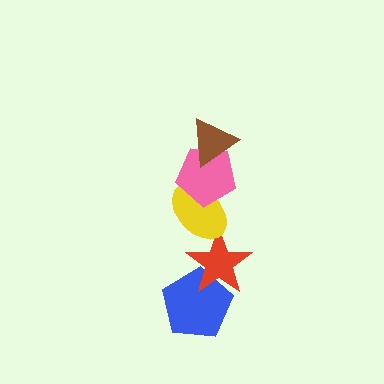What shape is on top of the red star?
The yellow ellipse is on top of the red star.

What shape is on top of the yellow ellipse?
The pink pentagon is on top of the yellow ellipse.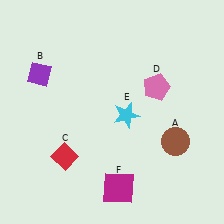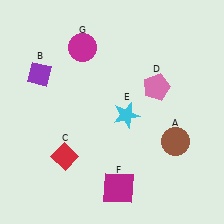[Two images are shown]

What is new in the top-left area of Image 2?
A magenta circle (G) was added in the top-left area of Image 2.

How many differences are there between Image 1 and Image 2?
There is 1 difference between the two images.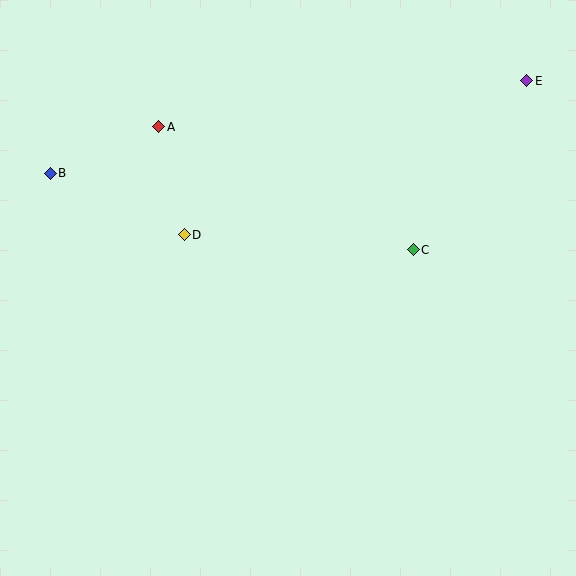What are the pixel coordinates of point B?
Point B is at (50, 173).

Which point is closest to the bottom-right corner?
Point C is closest to the bottom-right corner.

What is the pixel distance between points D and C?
The distance between D and C is 230 pixels.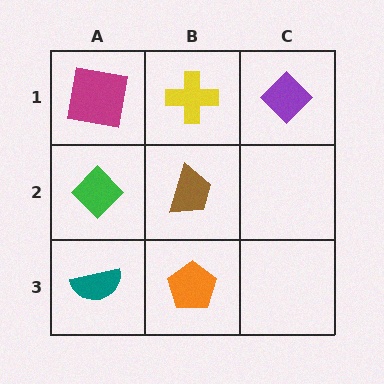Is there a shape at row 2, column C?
No, that cell is empty.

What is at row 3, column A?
A teal semicircle.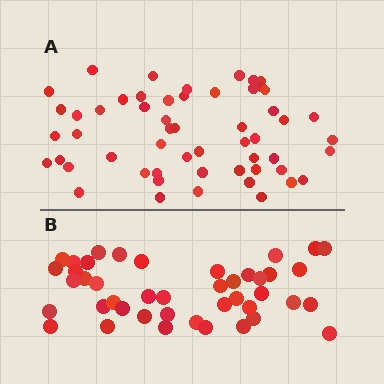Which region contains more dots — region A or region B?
Region A (the top region) has more dots.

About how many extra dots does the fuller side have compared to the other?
Region A has roughly 12 or so more dots than region B.